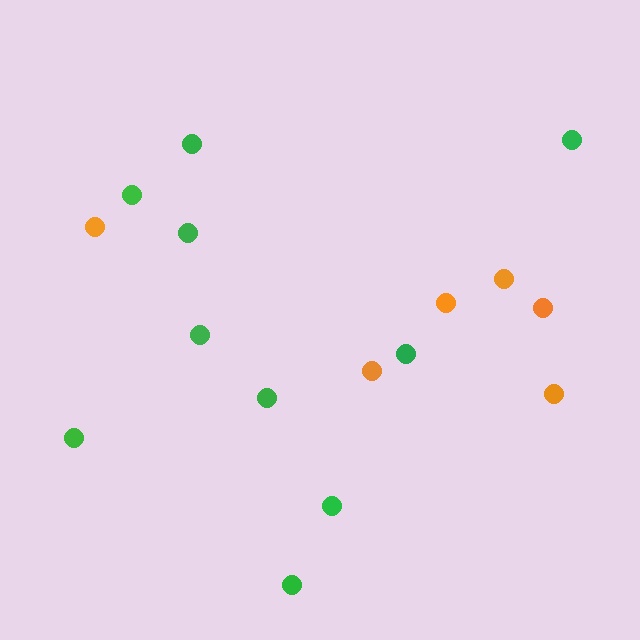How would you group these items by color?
There are 2 groups: one group of green circles (10) and one group of orange circles (6).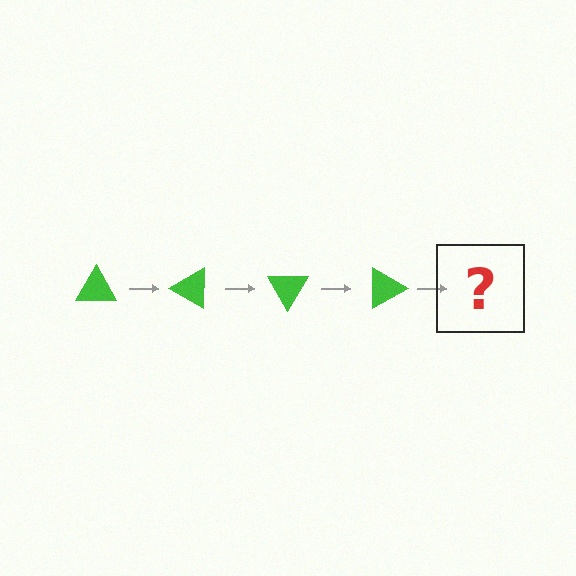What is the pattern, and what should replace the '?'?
The pattern is that the triangle rotates 30 degrees each step. The '?' should be a green triangle rotated 120 degrees.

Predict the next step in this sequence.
The next step is a green triangle rotated 120 degrees.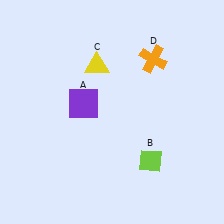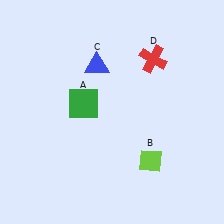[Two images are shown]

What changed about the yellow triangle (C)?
In Image 1, C is yellow. In Image 2, it changed to blue.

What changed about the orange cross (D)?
In Image 1, D is orange. In Image 2, it changed to red.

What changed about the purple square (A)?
In Image 1, A is purple. In Image 2, it changed to green.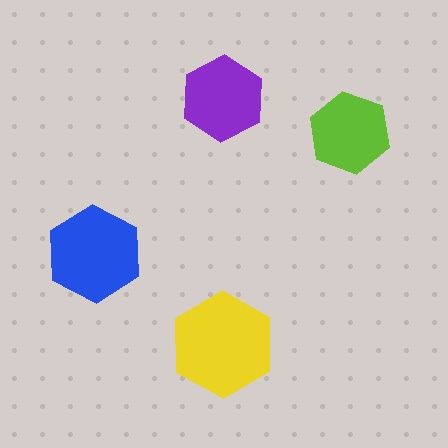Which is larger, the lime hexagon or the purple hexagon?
The purple one.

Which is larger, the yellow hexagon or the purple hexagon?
The yellow one.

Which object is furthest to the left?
The blue hexagon is leftmost.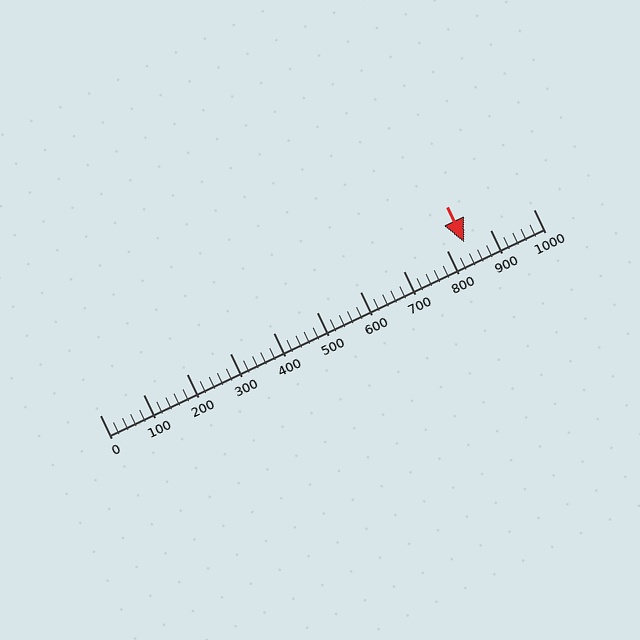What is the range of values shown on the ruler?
The ruler shows values from 0 to 1000.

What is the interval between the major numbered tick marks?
The major tick marks are spaced 100 units apart.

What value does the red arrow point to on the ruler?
The red arrow points to approximately 840.